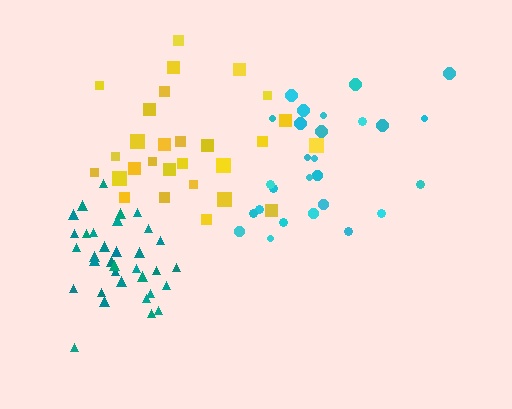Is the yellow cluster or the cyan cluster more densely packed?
Cyan.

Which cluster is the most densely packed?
Teal.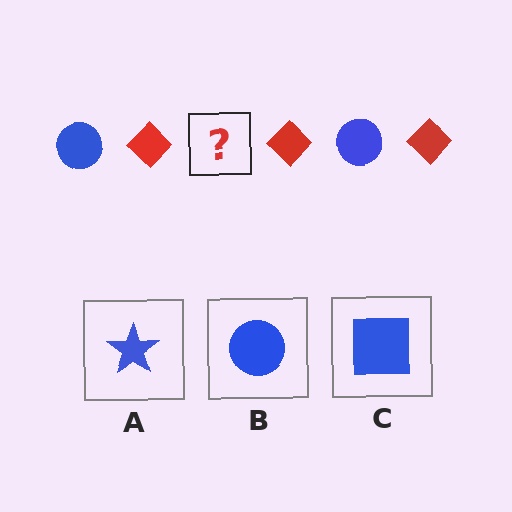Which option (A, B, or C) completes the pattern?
B.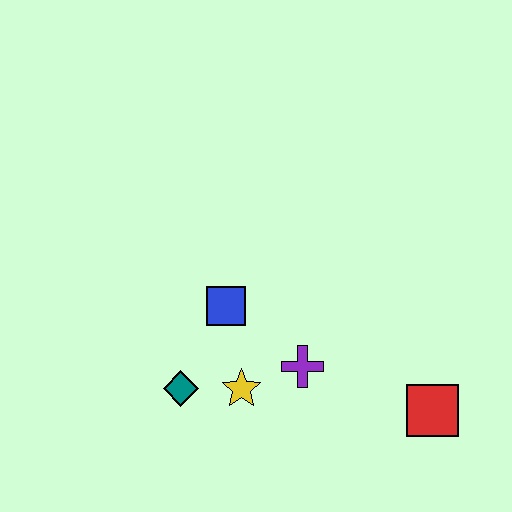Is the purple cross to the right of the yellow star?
Yes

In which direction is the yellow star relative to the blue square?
The yellow star is below the blue square.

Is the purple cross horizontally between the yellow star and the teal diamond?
No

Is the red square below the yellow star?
Yes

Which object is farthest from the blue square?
The red square is farthest from the blue square.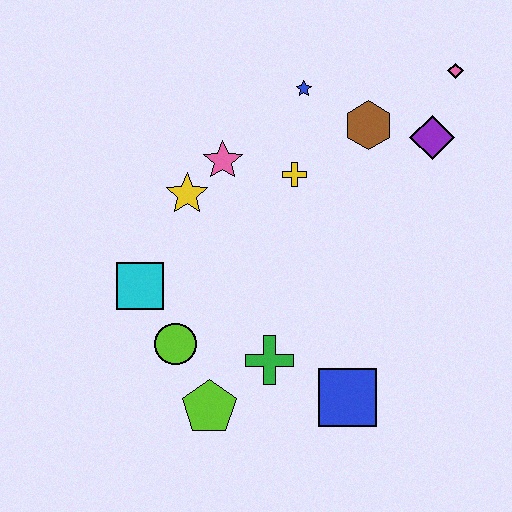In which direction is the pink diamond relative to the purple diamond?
The pink diamond is above the purple diamond.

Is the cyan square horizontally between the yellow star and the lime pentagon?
No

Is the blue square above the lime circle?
No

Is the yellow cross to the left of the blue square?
Yes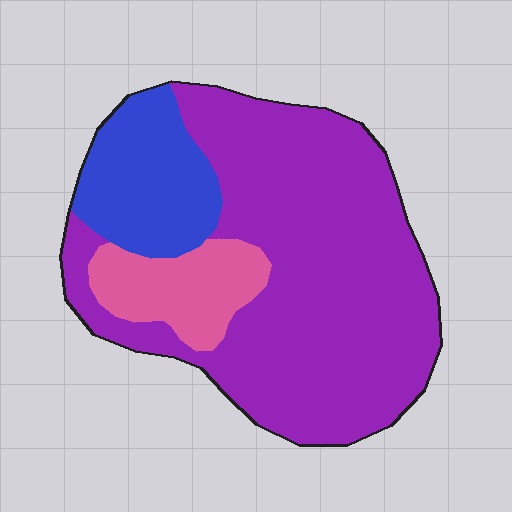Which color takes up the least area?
Pink, at roughly 15%.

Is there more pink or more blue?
Blue.